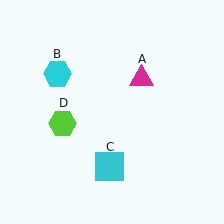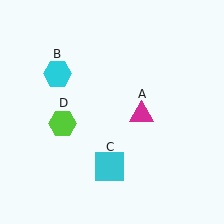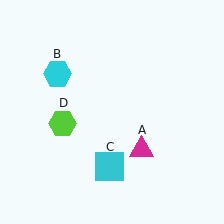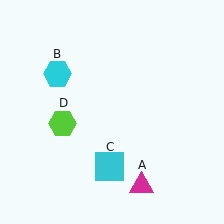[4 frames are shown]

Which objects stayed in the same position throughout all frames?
Cyan hexagon (object B) and cyan square (object C) and lime hexagon (object D) remained stationary.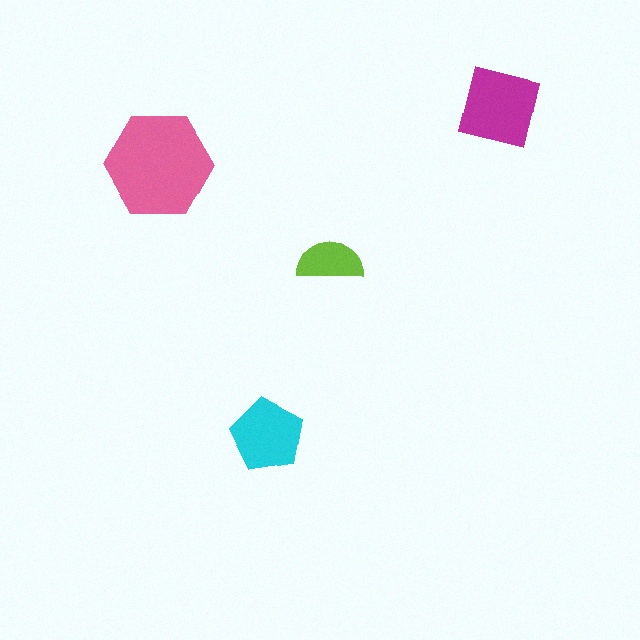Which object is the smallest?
The lime semicircle.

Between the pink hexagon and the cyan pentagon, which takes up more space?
The pink hexagon.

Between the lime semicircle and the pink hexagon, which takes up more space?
The pink hexagon.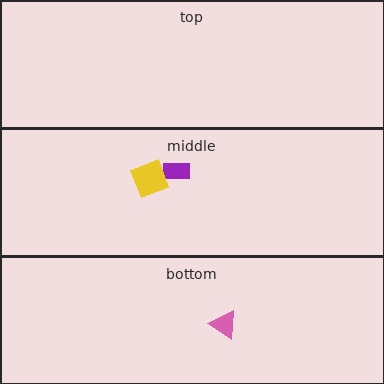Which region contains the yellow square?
The middle region.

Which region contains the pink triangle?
The bottom region.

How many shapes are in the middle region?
2.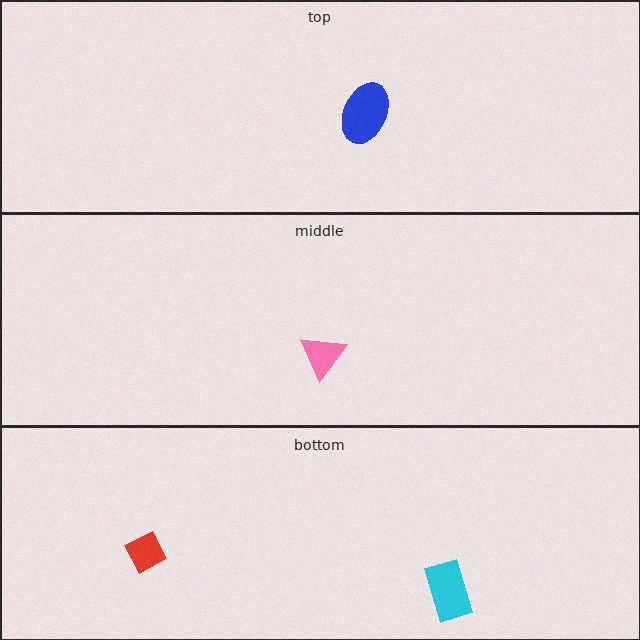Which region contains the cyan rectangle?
The bottom region.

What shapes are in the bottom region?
The red diamond, the cyan rectangle.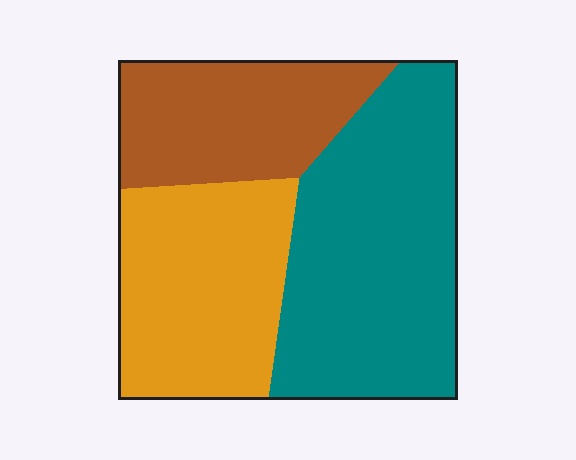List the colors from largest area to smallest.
From largest to smallest: teal, orange, brown.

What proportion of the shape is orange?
Orange covers about 30% of the shape.